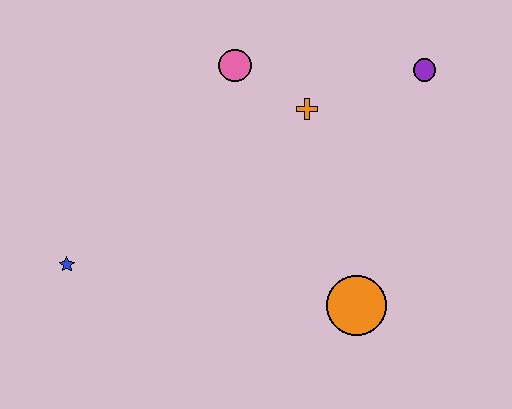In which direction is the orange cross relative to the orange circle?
The orange cross is above the orange circle.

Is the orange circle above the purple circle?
No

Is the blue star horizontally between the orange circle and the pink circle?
No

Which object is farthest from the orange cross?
The blue star is farthest from the orange cross.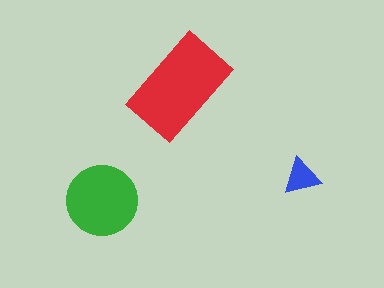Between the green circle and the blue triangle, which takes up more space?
The green circle.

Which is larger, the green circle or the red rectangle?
The red rectangle.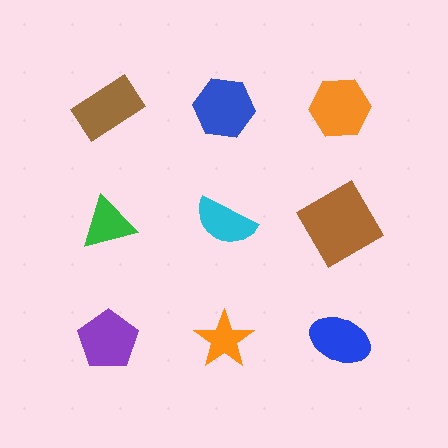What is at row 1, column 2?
A blue hexagon.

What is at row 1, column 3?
An orange hexagon.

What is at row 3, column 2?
An orange star.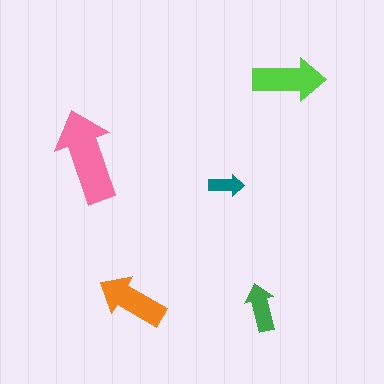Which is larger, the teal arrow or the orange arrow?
The orange one.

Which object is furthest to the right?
The lime arrow is rightmost.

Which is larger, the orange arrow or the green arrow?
The orange one.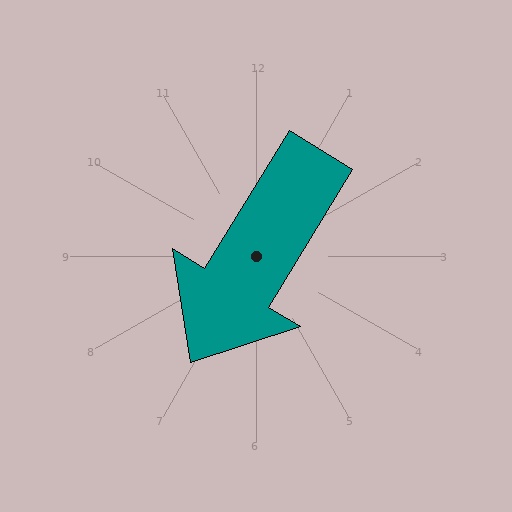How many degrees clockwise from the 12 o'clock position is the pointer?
Approximately 211 degrees.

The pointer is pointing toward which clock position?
Roughly 7 o'clock.